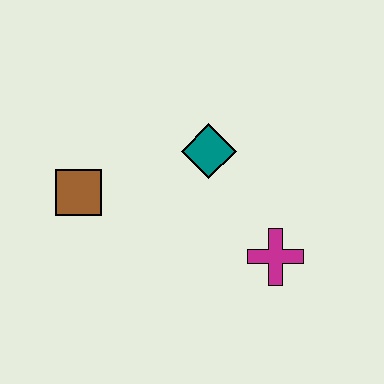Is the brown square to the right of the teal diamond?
No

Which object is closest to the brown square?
The teal diamond is closest to the brown square.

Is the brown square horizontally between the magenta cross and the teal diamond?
No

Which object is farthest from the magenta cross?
The brown square is farthest from the magenta cross.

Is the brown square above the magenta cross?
Yes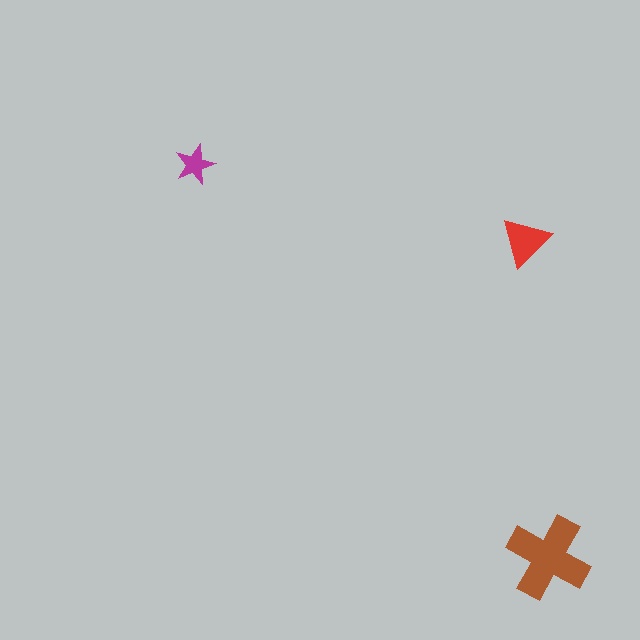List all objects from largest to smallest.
The brown cross, the red triangle, the magenta star.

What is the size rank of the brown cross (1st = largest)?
1st.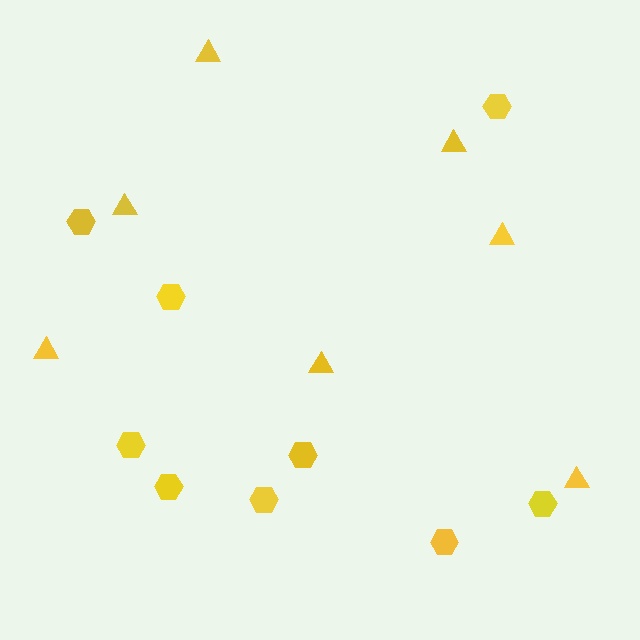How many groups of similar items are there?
There are 2 groups: one group of hexagons (9) and one group of triangles (7).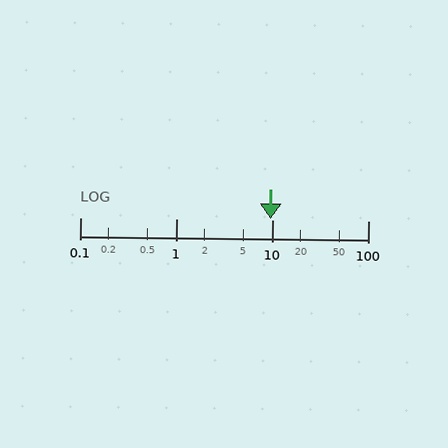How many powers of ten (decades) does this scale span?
The scale spans 3 decades, from 0.1 to 100.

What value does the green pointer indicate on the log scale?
The pointer indicates approximately 9.6.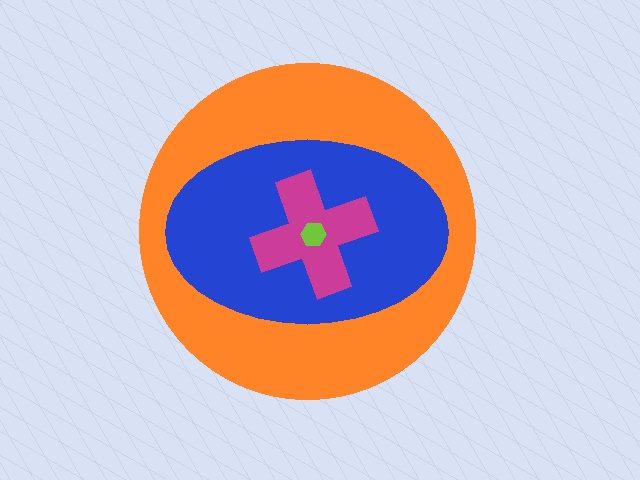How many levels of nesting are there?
4.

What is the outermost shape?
The orange circle.